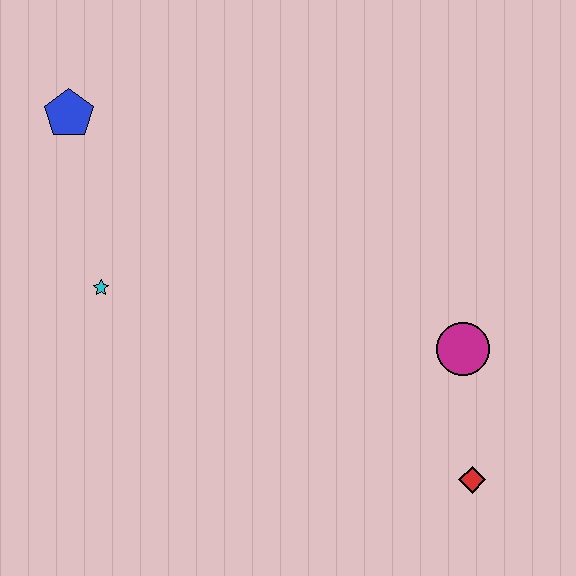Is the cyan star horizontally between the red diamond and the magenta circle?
No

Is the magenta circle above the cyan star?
No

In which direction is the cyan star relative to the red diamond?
The cyan star is to the left of the red diamond.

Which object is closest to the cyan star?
The blue pentagon is closest to the cyan star.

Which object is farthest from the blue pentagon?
The red diamond is farthest from the blue pentagon.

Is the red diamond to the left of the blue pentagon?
No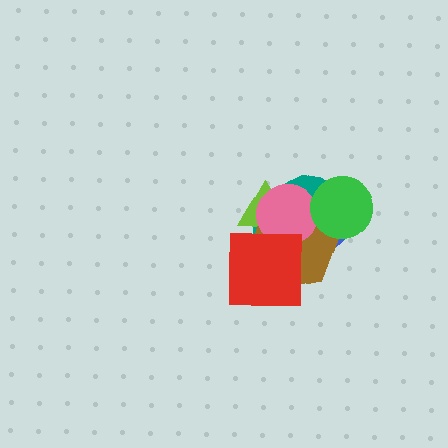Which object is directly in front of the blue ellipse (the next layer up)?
The brown hexagon is directly in front of the blue ellipse.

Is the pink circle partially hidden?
Yes, it is partially covered by another shape.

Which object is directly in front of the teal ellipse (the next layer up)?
The lime triangle is directly in front of the teal ellipse.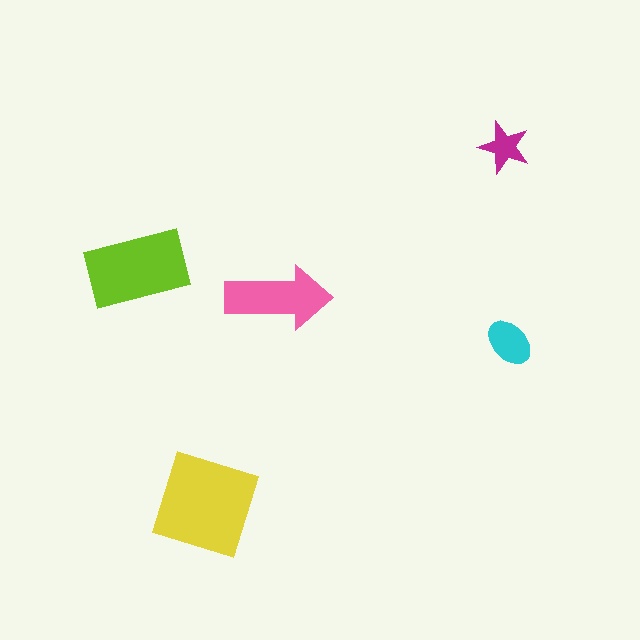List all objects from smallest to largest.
The magenta star, the cyan ellipse, the pink arrow, the lime rectangle, the yellow diamond.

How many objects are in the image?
There are 5 objects in the image.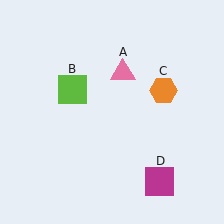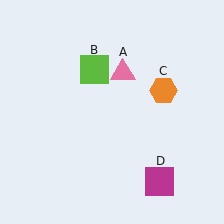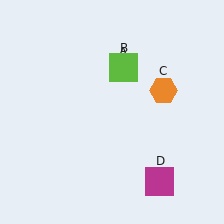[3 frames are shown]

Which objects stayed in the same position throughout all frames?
Pink triangle (object A) and orange hexagon (object C) and magenta square (object D) remained stationary.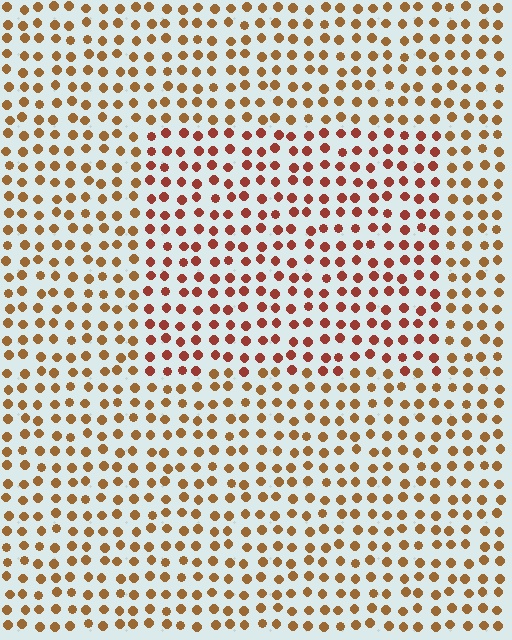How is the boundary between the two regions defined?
The boundary is defined purely by a slight shift in hue (about 27 degrees). Spacing, size, and orientation are identical on both sides.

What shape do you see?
I see a rectangle.